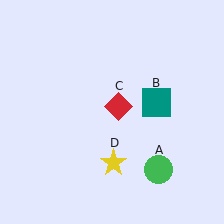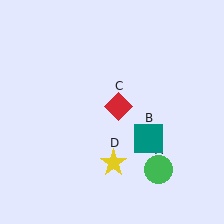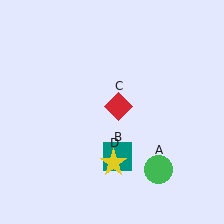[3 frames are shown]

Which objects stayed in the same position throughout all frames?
Green circle (object A) and red diamond (object C) and yellow star (object D) remained stationary.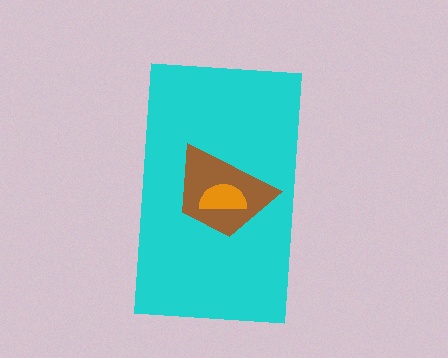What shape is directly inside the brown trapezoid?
The orange semicircle.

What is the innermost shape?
The orange semicircle.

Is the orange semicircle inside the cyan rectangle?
Yes.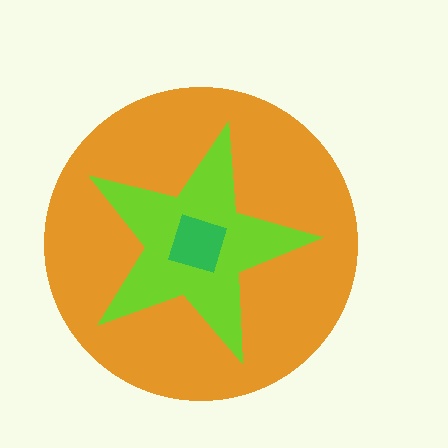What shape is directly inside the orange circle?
The lime star.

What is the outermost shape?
The orange circle.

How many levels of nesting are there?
3.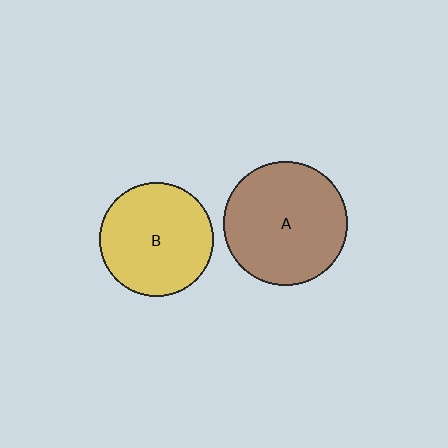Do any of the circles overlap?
No, none of the circles overlap.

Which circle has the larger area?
Circle A (brown).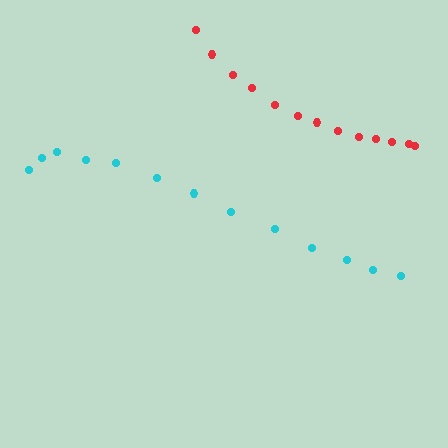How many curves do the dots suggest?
There are 2 distinct paths.